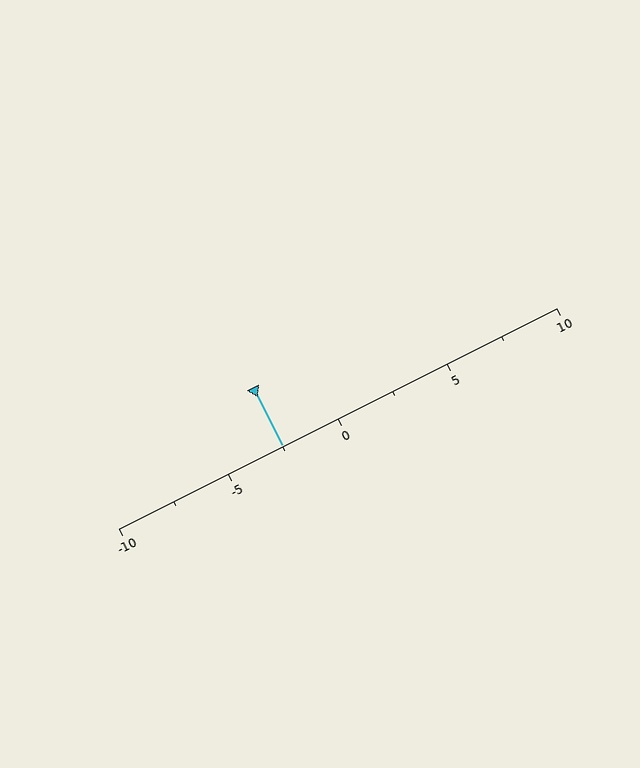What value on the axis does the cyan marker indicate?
The marker indicates approximately -2.5.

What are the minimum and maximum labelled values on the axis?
The axis runs from -10 to 10.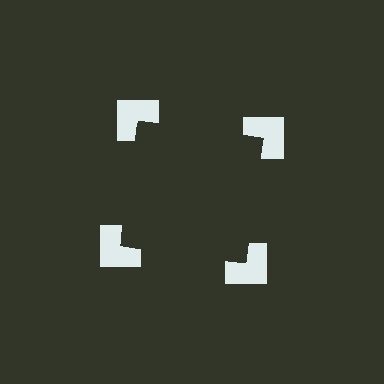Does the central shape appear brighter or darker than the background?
It typically appears slightly darker than the background, even though no actual brightness change is drawn.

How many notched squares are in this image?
There are 4 — one at each vertex of the illusory square.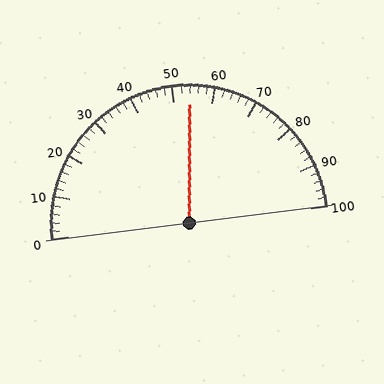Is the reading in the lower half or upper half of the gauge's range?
The reading is in the upper half of the range (0 to 100).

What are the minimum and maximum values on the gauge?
The gauge ranges from 0 to 100.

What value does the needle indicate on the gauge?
The needle indicates approximately 54.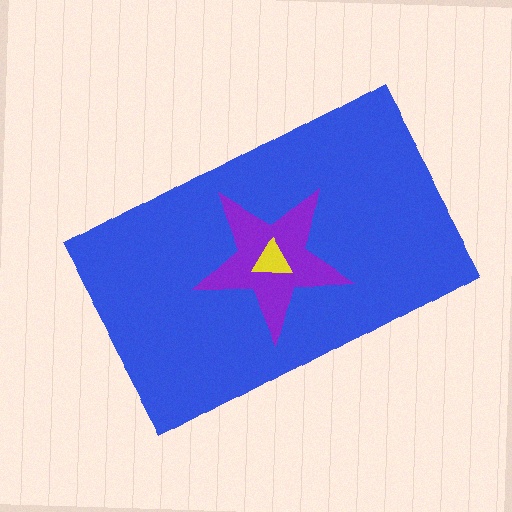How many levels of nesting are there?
3.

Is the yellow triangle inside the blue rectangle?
Yes.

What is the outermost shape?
The blue rectangle.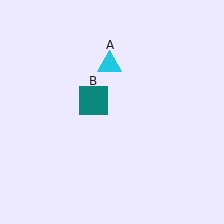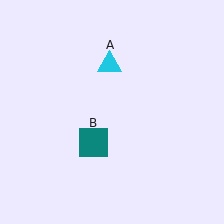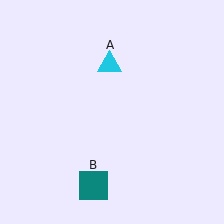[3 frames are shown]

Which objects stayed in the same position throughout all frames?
Cyan triangle (object A) remained stationary.